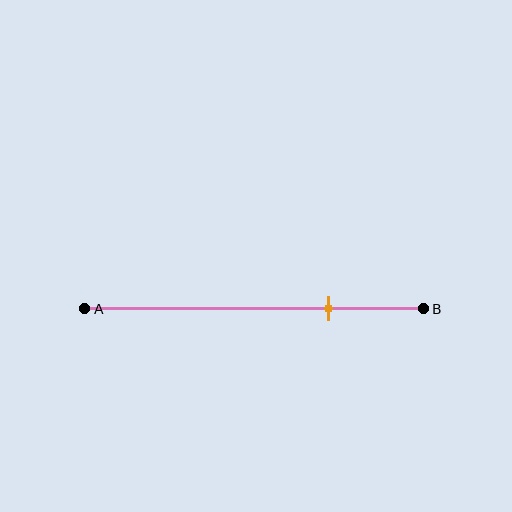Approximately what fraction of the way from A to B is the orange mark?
The orange mark is approximately 70% of the way from A to B.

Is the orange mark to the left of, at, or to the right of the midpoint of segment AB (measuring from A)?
The orange mark is to the right of the midpoint of segment AB.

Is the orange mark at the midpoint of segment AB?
No, the mark is at about 70% from A, not at the 50% midpoint.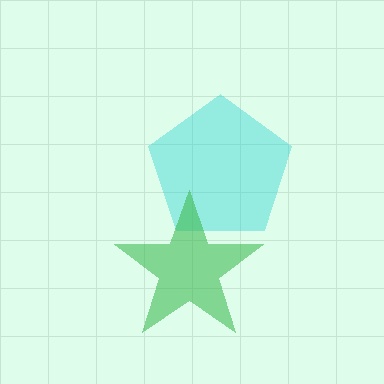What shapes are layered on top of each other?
The layered shapes are: a cyan pentagon, a green star.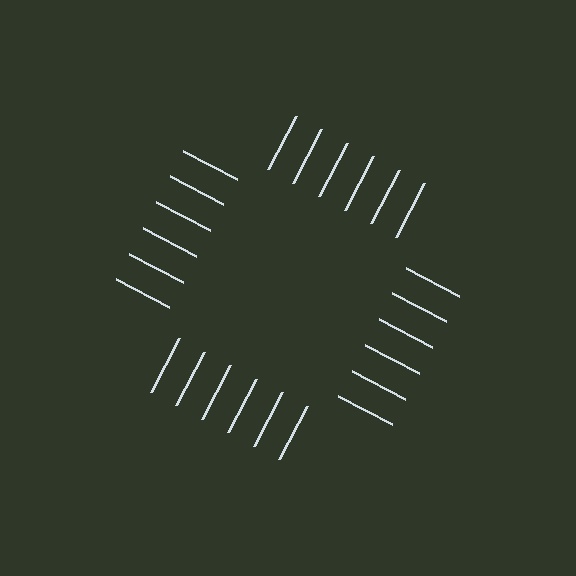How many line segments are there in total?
24 — 6 along each of the 4 edges.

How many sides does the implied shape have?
4 sides — the line-ends trace a square.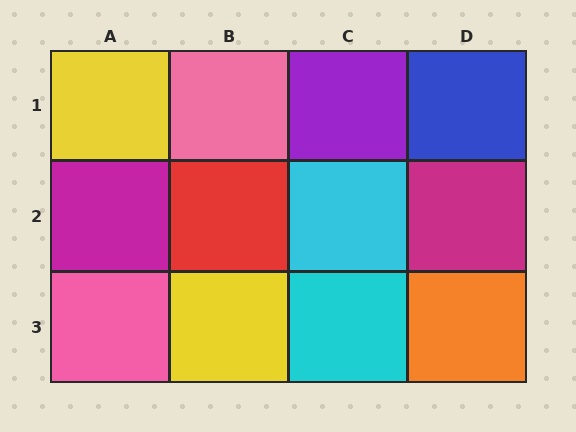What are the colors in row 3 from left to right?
Pink, yellow, cyan, orange.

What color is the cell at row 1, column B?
Pink.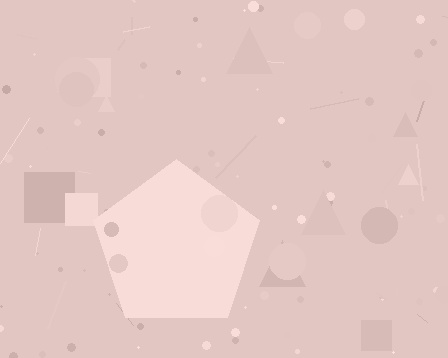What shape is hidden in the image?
A pentagon is hidden in the image.